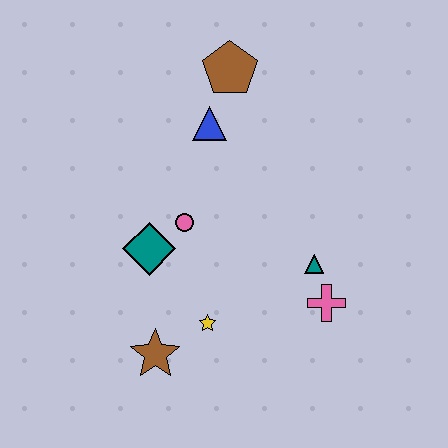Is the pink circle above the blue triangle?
No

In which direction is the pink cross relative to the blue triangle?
The pink cross is below the blue triangle.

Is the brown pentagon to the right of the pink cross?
No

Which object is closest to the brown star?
The yellow star is closest to the brown star.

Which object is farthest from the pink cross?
The brown pentagon is farthest from the pink cross.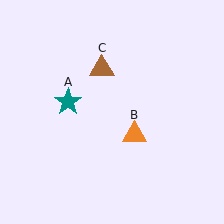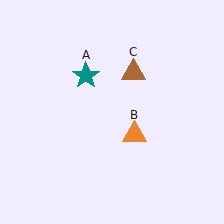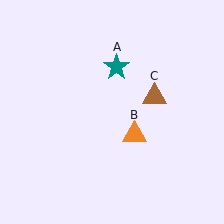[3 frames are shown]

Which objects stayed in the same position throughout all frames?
Orange triangle (object B) remained stationary.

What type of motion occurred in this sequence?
The teal star (object A), brown triangle (object C) rotated clockwise around the center of the scene.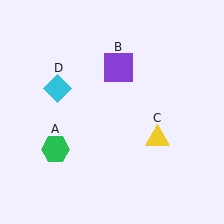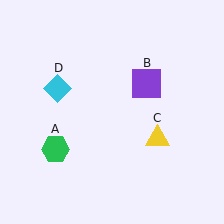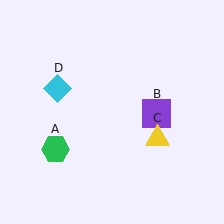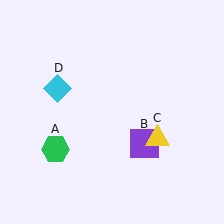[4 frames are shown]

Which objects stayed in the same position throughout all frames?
Green hexagon (object A) and yellow triangle (object C) and cyan diamond (object D) remained stationary.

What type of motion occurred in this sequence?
The purple square (object B) rotated clockwise around the center of the scene.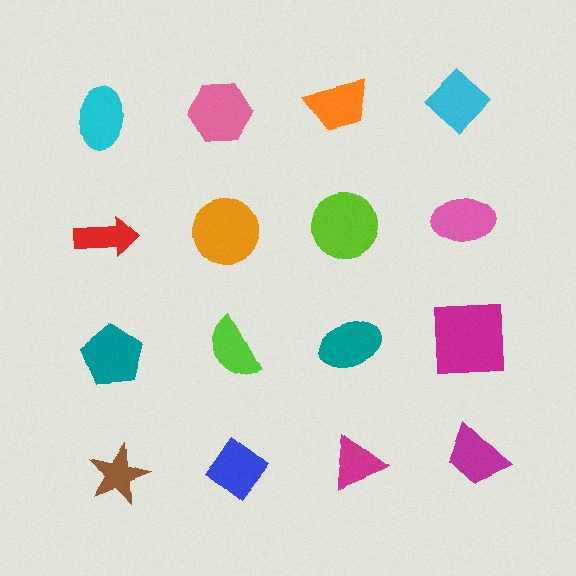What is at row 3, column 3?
A teal ellipse.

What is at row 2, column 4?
A pink ellipse.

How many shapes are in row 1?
4 shapes.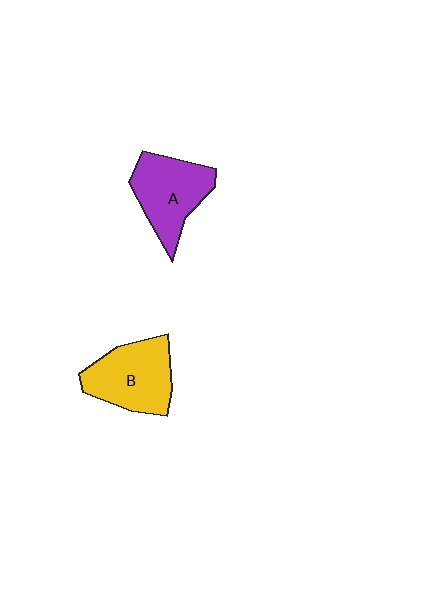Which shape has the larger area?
Shape B (yellow).